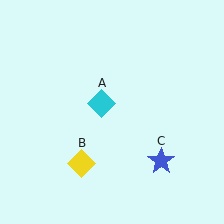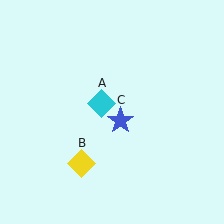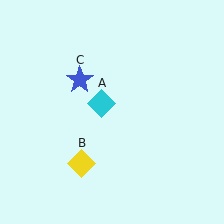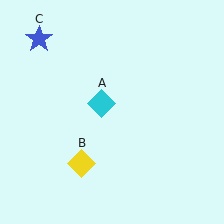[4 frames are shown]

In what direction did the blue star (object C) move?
The blue star (object C) moved up and to the left.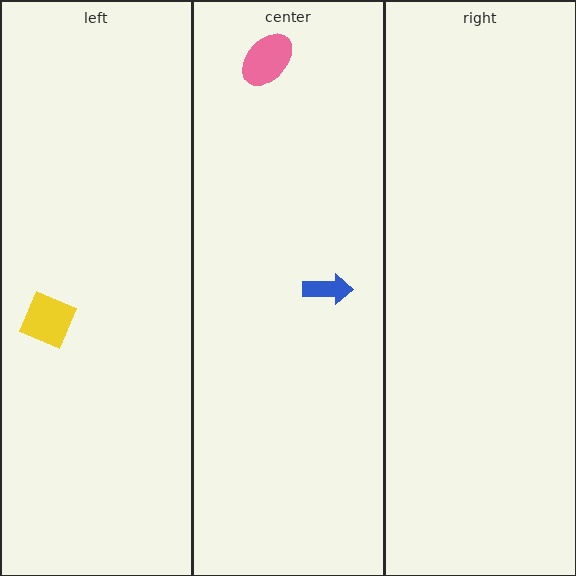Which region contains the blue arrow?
The center region.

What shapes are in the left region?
The yellow diamond.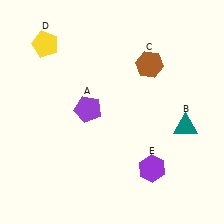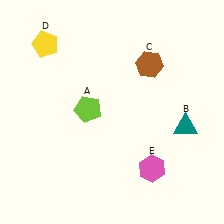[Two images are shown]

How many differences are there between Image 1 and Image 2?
There are 2 differences between the two images.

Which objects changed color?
A changed from purple to lime. E changed from purple to pink.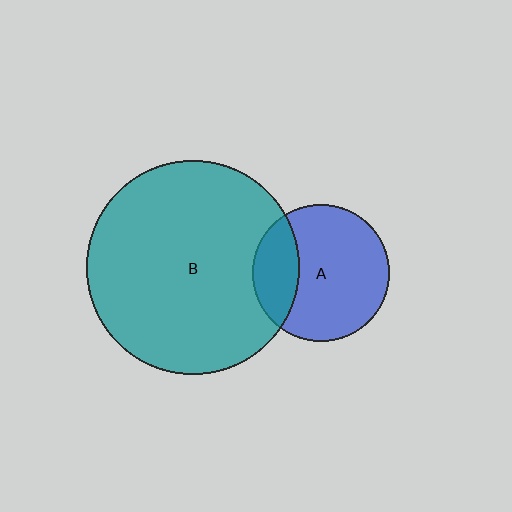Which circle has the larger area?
Circle B (teal).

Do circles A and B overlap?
Yes.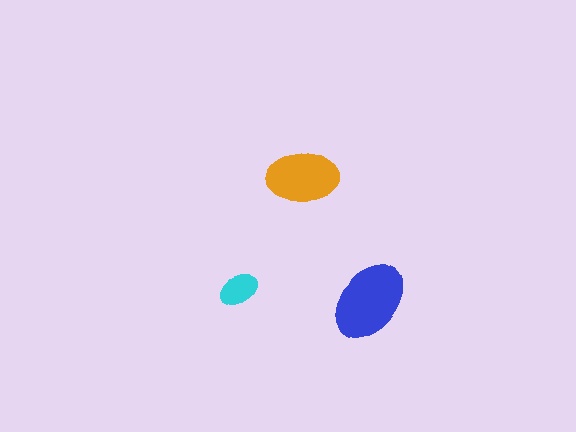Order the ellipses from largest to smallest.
the blue one, the orange one, the cyan one.